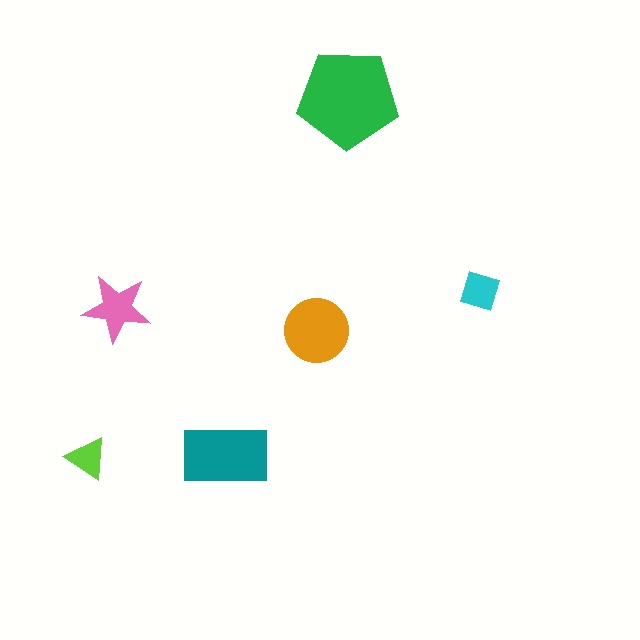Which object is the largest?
The green pentagon.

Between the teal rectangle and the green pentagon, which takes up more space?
The green pentagon.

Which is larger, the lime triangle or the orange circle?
The orange circle.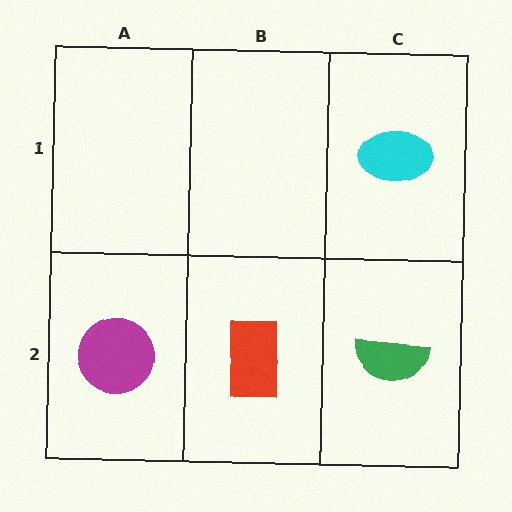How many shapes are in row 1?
1 shape.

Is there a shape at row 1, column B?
No, that cell is empty.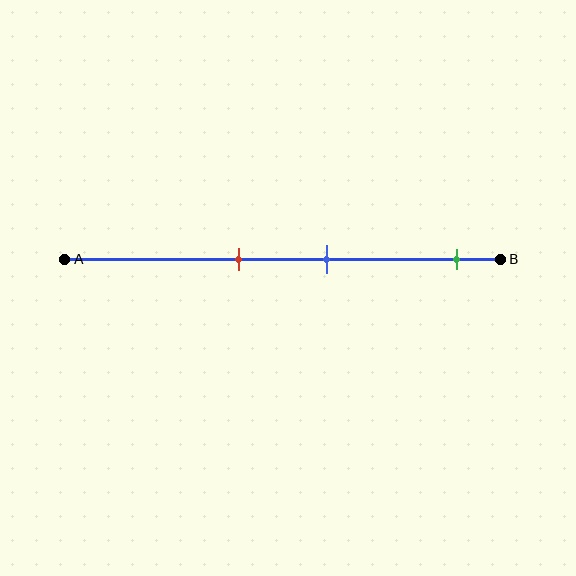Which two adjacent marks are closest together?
The red and blue marks are the closest adjacent pair.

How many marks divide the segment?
There are 3 marks dividing the segment.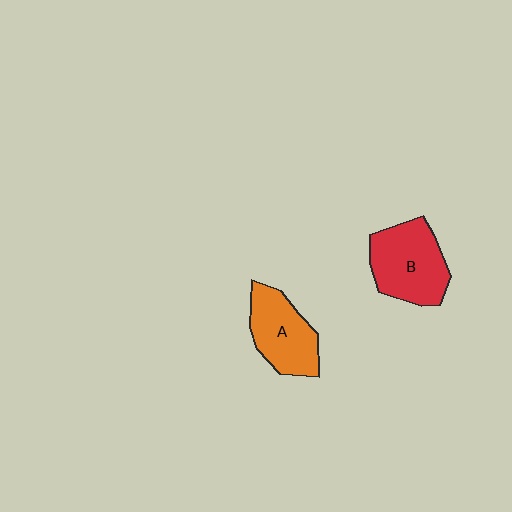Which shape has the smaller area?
Shape A (orange).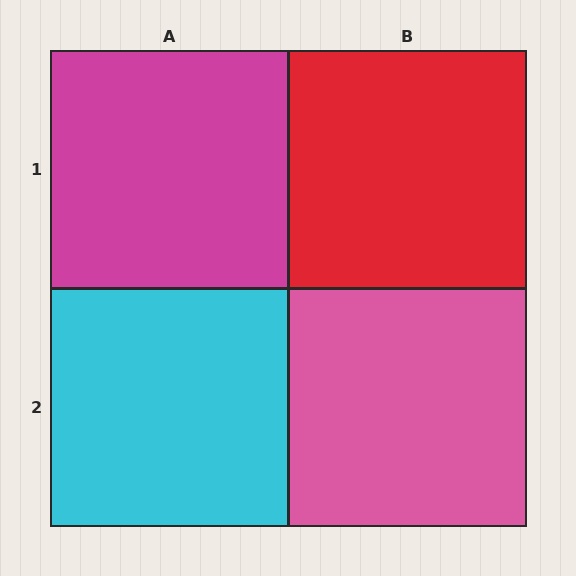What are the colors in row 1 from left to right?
Magenta, red.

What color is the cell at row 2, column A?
Cyan.